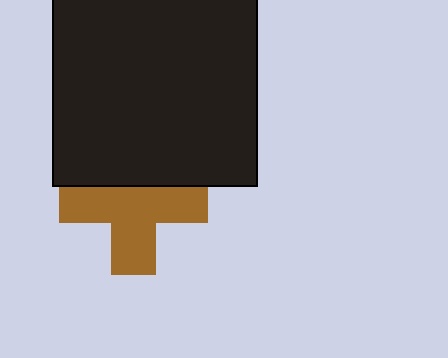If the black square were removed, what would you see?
You would see the complete brown cross.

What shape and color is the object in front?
The object in front is a black square.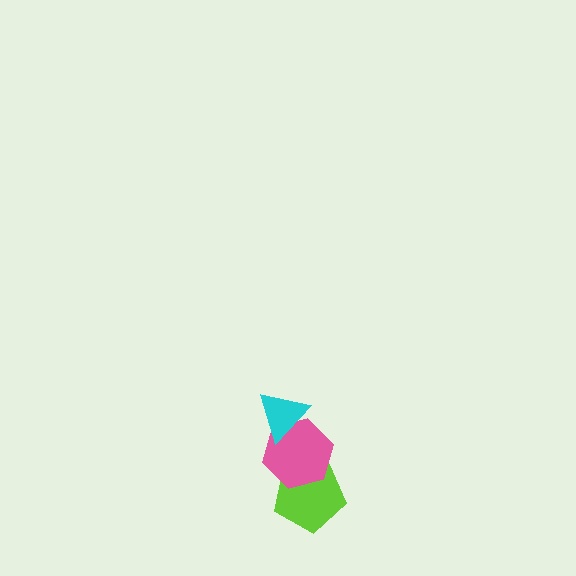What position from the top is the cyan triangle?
The cyan triangle is 1st from the top.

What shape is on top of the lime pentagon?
The pink hexagon is on top of the lime pentagon.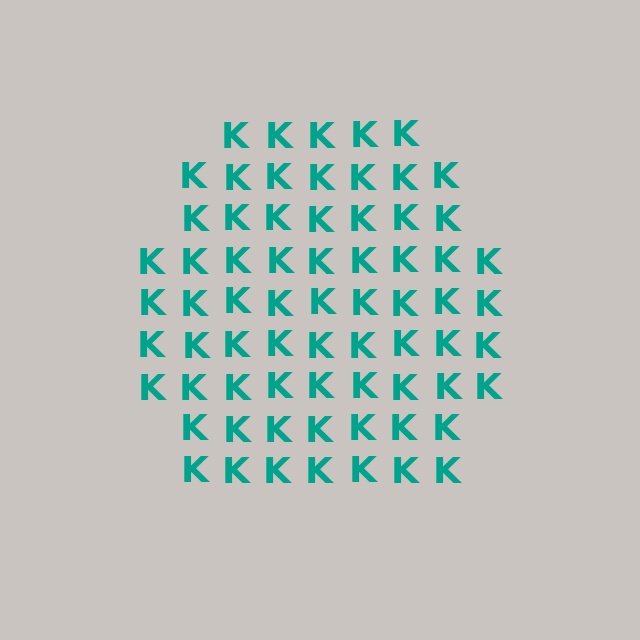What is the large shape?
The large shape is a hexagon.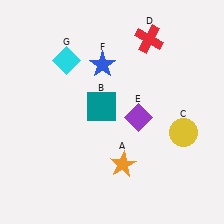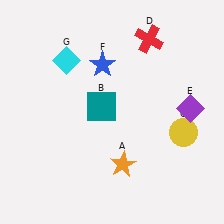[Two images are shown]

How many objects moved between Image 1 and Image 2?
1 object moved between the two images.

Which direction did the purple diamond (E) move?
The purple diamond (E) moved right.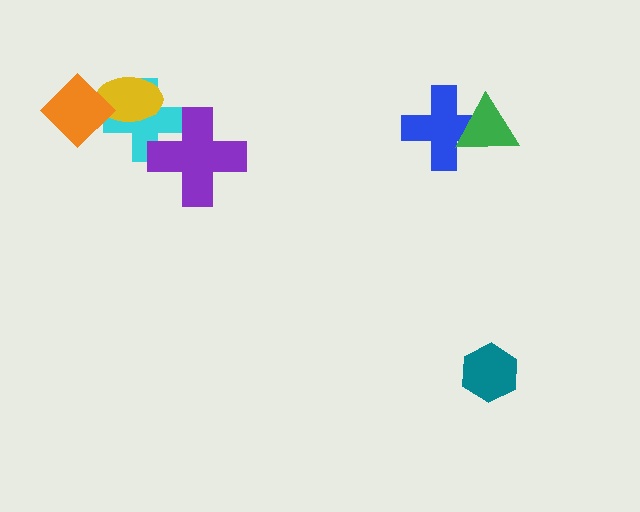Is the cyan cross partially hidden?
Yes, it is partially covered by another shape.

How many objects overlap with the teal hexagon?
0 objects overlap with the teal hexagon.